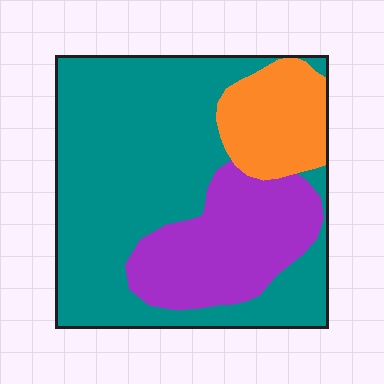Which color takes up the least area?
Orange, at roughly 15%.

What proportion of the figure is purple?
Purple takes up about one quarter (1/4) of the figure.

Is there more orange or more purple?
Purple.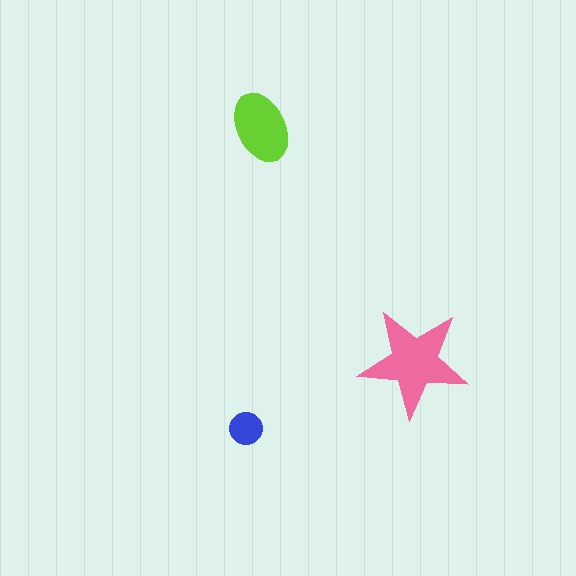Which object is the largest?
The pink star.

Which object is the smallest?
The blue circle.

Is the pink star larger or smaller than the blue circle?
Larger.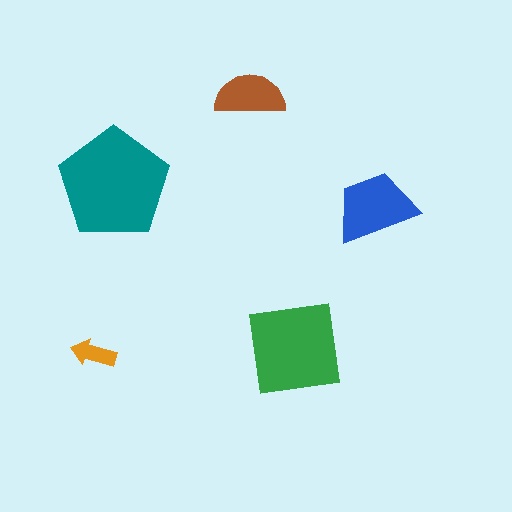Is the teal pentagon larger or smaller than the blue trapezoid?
Larger.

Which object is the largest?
The teal pentagon.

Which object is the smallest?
The orange arrow.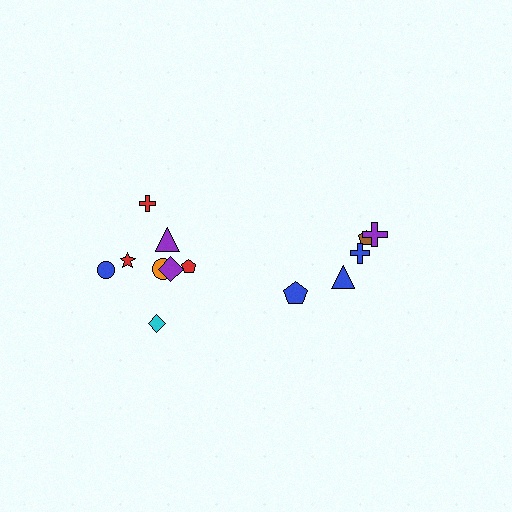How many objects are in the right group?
There are 5 objects.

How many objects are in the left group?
There are 8 objects.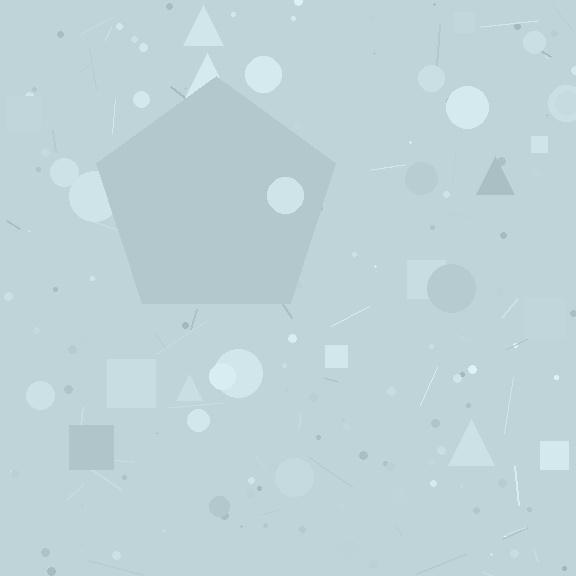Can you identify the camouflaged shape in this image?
The camouflaged shape is a pentagon.